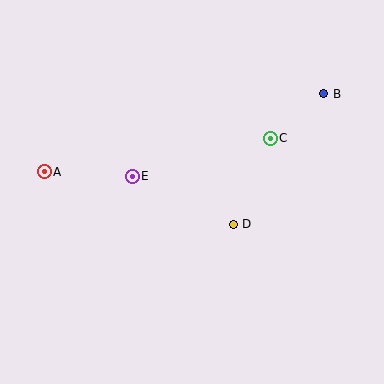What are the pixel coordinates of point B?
Point B is at (324, 94).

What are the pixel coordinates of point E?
Point E is at (132, 176).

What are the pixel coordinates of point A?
Point A is at (44, 172).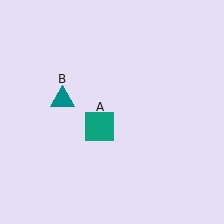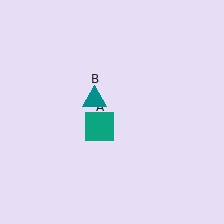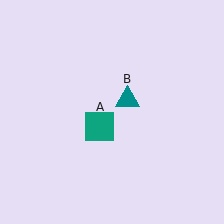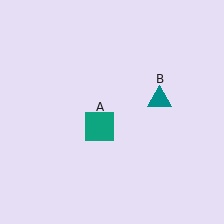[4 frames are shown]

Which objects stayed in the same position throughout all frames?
Teal square (object A) remained stationary.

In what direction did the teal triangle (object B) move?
The teal triangle (object B) moved right.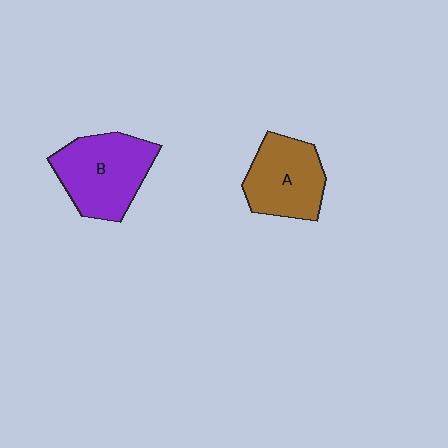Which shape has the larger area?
Shape B (purple).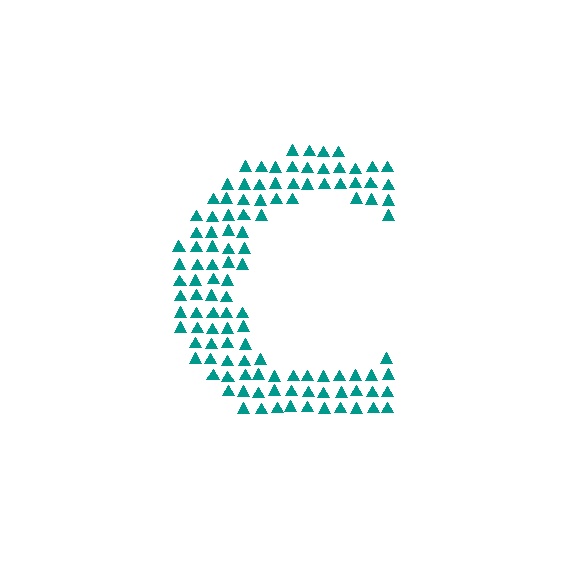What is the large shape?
The large shape is the letter C.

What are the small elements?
The small elements are triangles.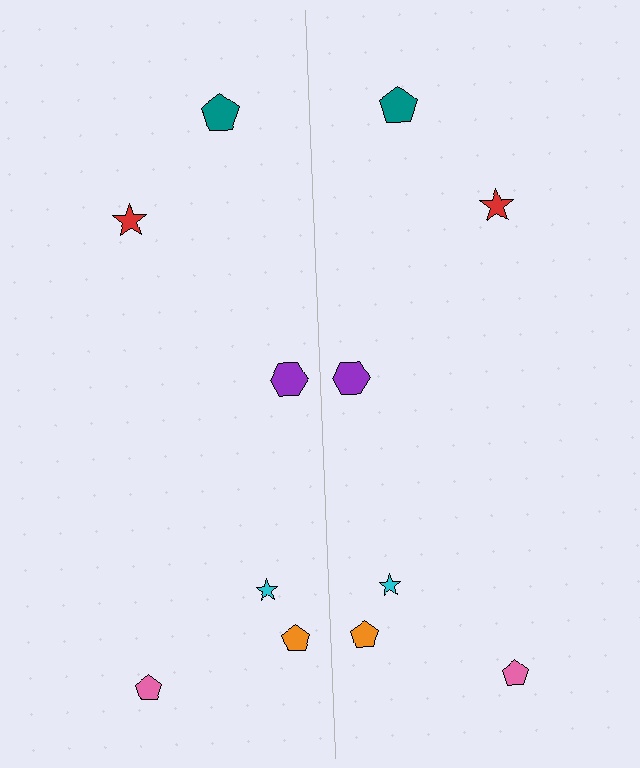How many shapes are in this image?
There are 12 shapes in this image.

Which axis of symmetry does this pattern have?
The pattern has a vertical axis of symmetry running through the center of the image.